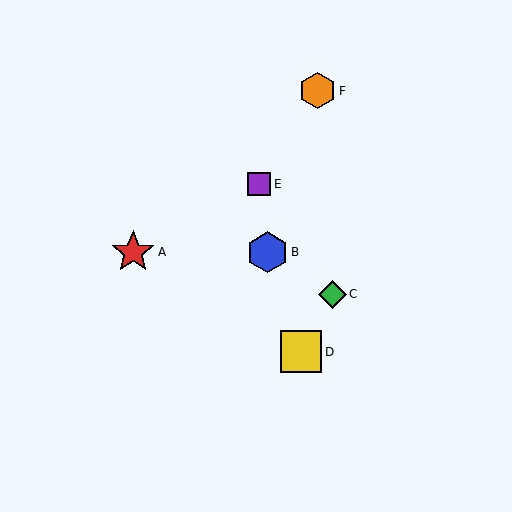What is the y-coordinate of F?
Object F is at y≈91.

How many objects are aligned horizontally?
2 objects (A, B) are aligned horizontally.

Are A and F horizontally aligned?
No, A is at y≈252 and F is at y≈91.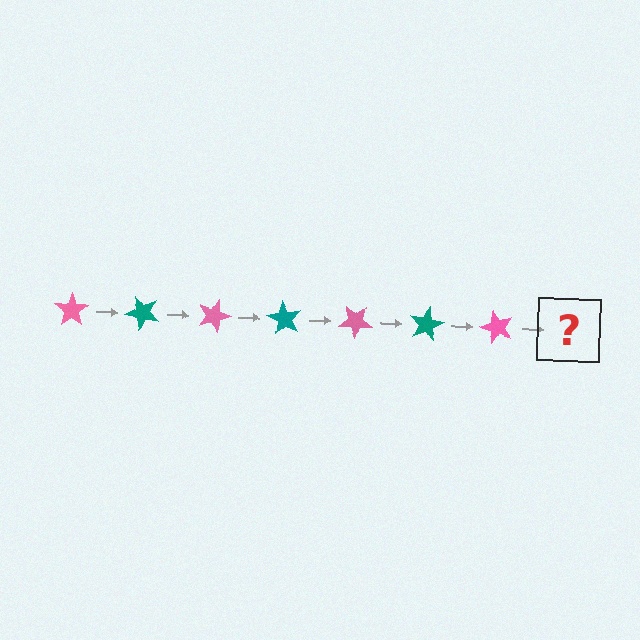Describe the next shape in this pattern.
It should be a teal star, rotated 315 degrees from the start.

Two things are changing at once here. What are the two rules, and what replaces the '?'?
The two rules are that it rotates 45 degrees each step and the color cycles through pink and teal. The '?' should be a teal star, rotated 315 degrees from the start.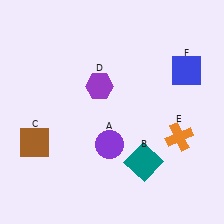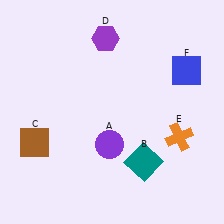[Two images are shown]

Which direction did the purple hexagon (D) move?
The purple hexagon (D) moved up.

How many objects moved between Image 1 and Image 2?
1 object moved between the two images.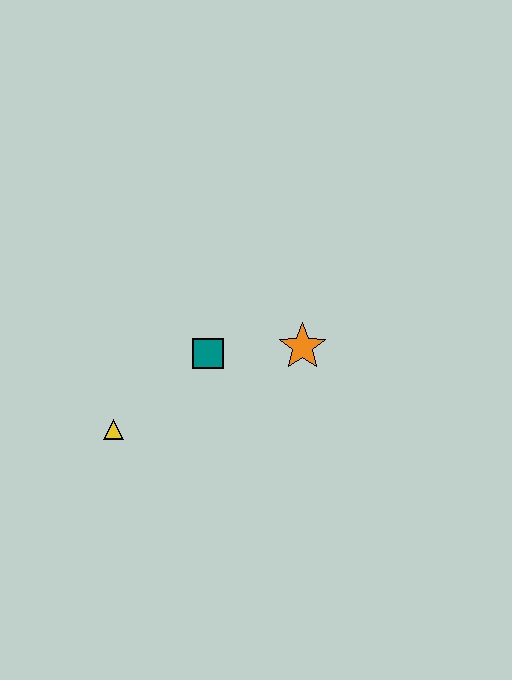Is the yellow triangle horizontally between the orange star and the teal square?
No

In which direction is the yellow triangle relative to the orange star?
The yellow triangle is to the left of the orange star.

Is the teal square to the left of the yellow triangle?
No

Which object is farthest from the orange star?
The yellow triangle is farthest from the orange star.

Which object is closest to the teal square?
The orange star is closest to the teal square.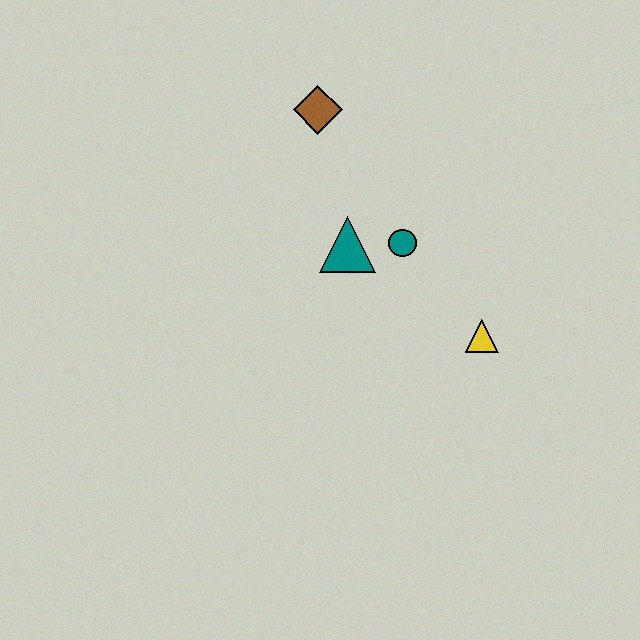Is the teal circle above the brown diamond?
No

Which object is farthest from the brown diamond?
The yellow triangle is farthest from the brown diamond.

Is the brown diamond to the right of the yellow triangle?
No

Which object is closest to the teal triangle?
The teal circle is closest to the teal triangle.